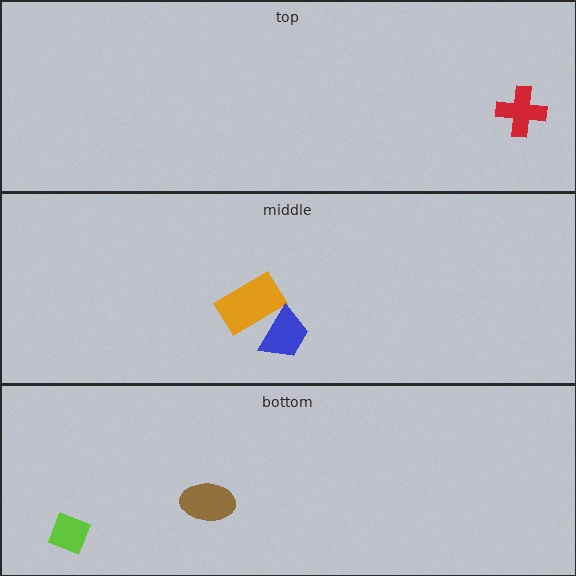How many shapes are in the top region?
1.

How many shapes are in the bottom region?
2.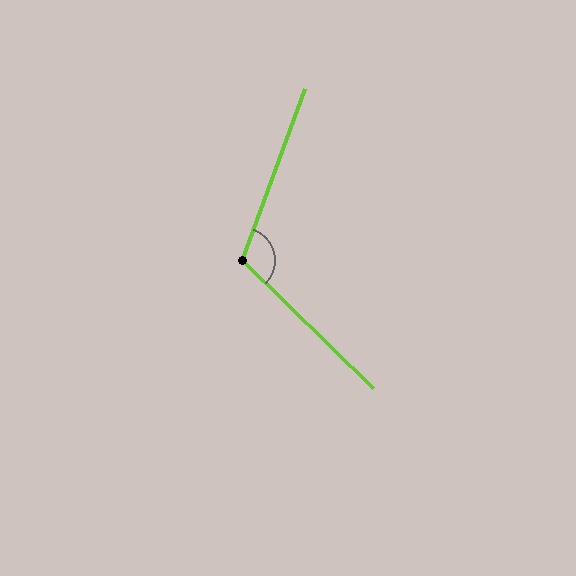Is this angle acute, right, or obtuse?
It is obtuse.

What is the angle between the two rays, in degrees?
Approximately 114 degrees.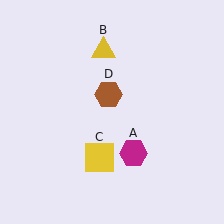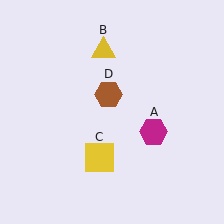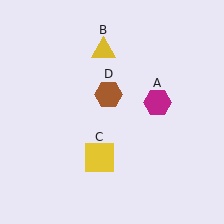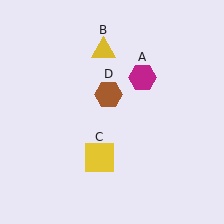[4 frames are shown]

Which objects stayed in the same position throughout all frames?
Yellow triangle (object B) and yellow square (object C) and brown hexagon (object D) remained stationary.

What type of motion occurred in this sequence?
The magenta hexagon (object A) rotated counterclockwise around the center of the scene.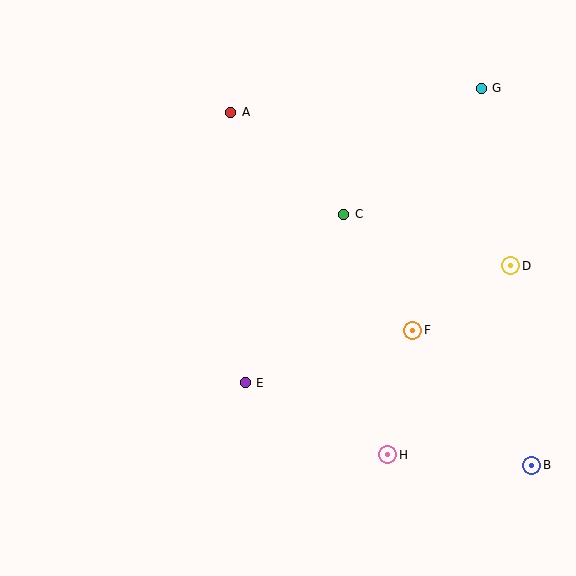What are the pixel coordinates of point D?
Point D is at (511, 266).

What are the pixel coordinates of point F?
Point F is at (413, 330).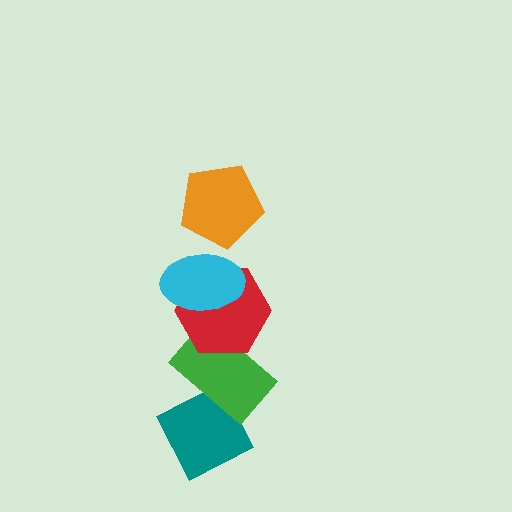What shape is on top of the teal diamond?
The green rectangle is on top of the teal diamond.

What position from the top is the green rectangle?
The green rectangle is 4th from the top.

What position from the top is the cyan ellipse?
The cyan ellipse is 2nd from the top.